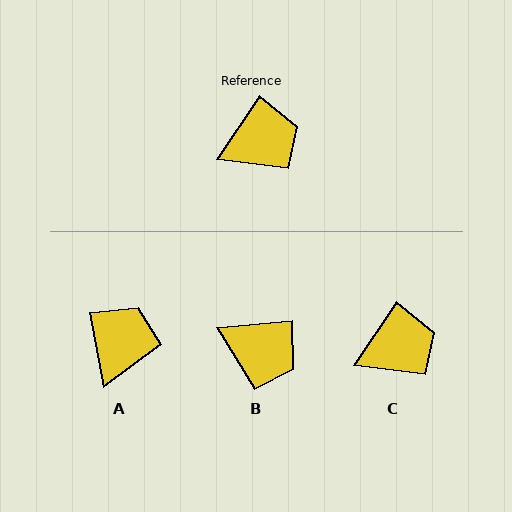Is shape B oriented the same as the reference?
No, it is off by about 50 degrees.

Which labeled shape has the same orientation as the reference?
C.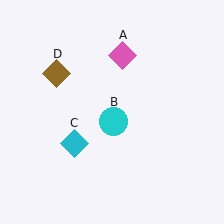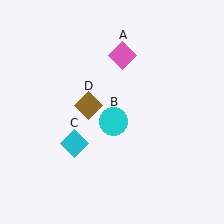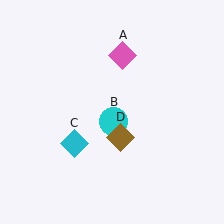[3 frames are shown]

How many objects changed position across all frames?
1 object changed position: brown diamond (object D).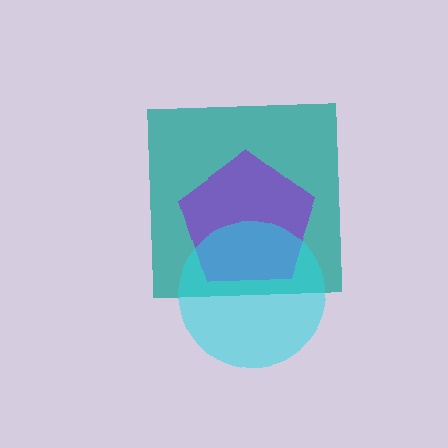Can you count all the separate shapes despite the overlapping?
Yes, there are 3 separate shapes.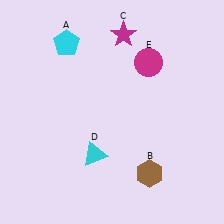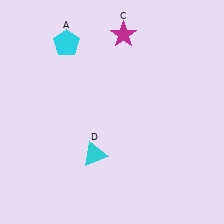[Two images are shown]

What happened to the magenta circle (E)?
The magenta circle (E) was removed in Image 2. It was in the top-right area of Image 1.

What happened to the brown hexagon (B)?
The brown hexagon (B) was removed in Image 2. It was in the bottom-right area of Image 1.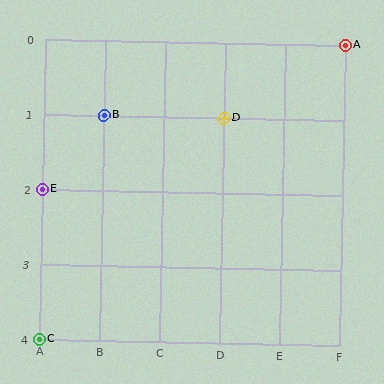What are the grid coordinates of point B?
Point B is at grid coordinates (B, 1).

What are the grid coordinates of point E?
Point E is at grid coordinates (A, 2).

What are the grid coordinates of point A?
Point A is at grid coordinates (F, 0).